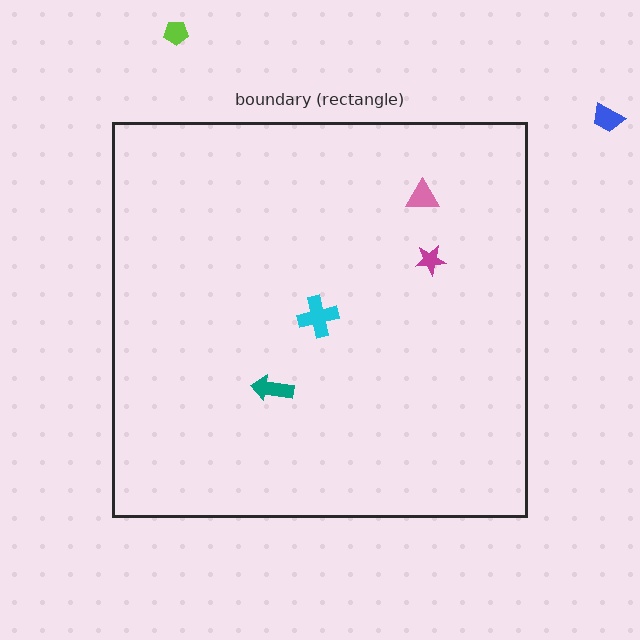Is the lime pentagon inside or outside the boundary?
Outside.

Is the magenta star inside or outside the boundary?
Inside.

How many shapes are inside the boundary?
4 inside, 2 outside.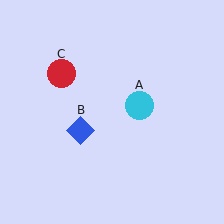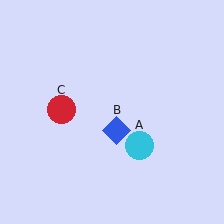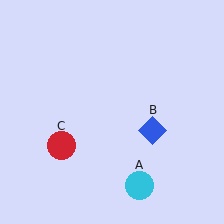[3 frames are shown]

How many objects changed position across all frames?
3 objects changed position: cyan circle (object A), blue diamond (object B), red circle (object C).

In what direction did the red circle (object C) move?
The red circle (object C) moved down.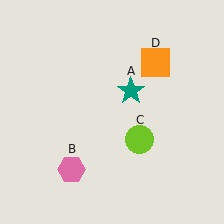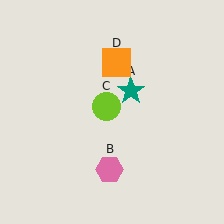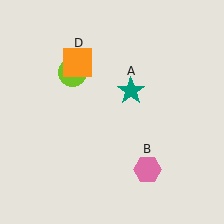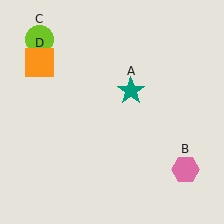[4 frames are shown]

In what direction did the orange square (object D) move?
The orange square (object D) moved left.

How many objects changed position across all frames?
3 objects changed position: pink hexagon (object B), lime circle (object C), orange square (object D).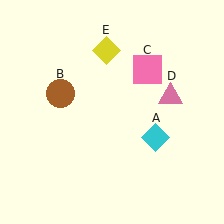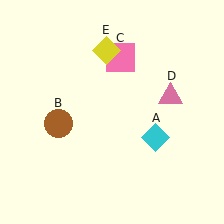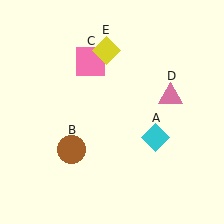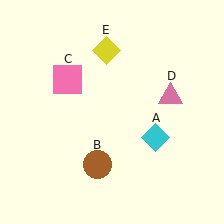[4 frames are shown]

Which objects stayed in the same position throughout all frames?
Cyan diamond (object A) and pink triangle (object D) and yellow diamond (object E) remained stationary.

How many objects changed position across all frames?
2 objects changed position: brown circle (object B), pink square (object C).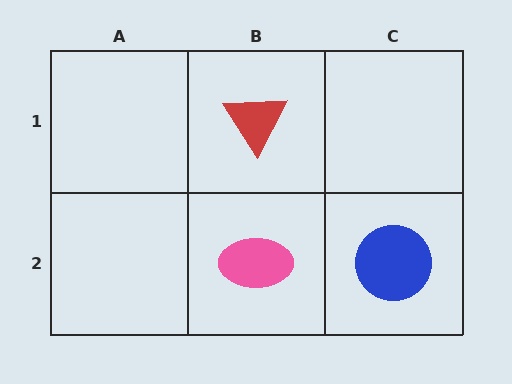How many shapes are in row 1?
1 shape.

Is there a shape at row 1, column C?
No, that cell is empty.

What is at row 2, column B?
A pink ellipse.